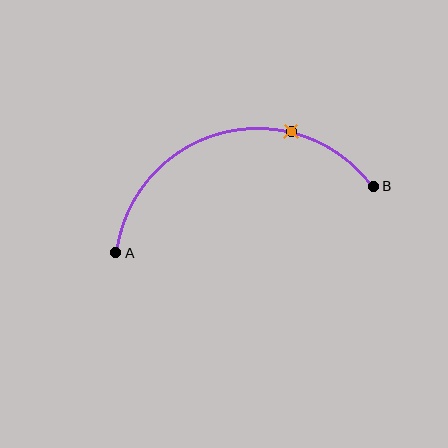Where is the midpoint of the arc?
The arc midpoint is the point on the curve farthest from the straight line joining A and B. It sits above that line.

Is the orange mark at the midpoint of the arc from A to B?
No. The orange mark lies on the arc but is closer to endpoint B. The arc midpoint would be at the point on the curve equidistant along the arc from both A and B.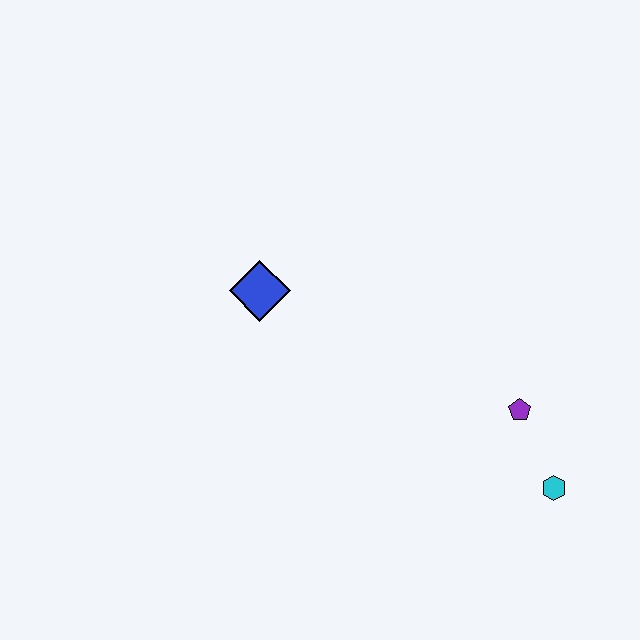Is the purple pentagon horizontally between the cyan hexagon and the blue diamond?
Yes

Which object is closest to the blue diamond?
The purple pentagon is closest to the blue diamond.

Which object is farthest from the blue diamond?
The cyan hexagon is farthest from the blue diamond.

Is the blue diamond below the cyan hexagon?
No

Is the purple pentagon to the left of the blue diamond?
No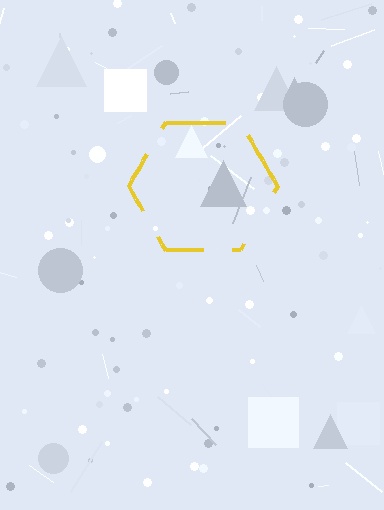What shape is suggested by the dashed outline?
The dashed outline suggests a hexagon.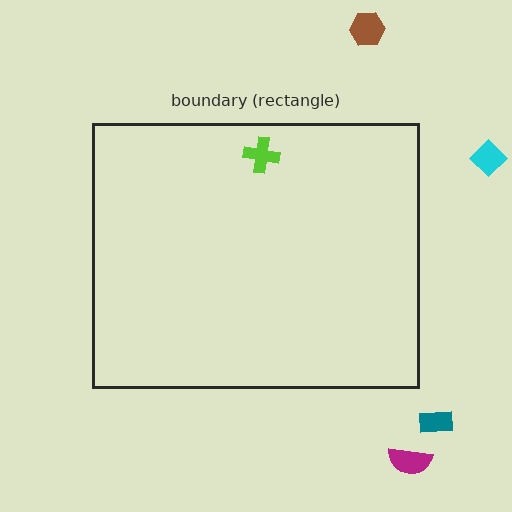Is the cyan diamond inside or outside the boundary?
Outside.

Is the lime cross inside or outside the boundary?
Inside.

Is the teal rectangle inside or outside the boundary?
Outside.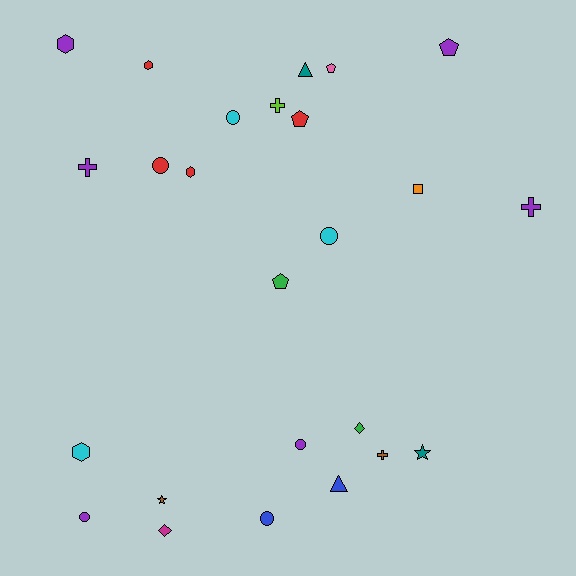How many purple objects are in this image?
There are 6 purple objects.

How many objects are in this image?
There are 25 objects.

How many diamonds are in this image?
There are 2 diamonds.